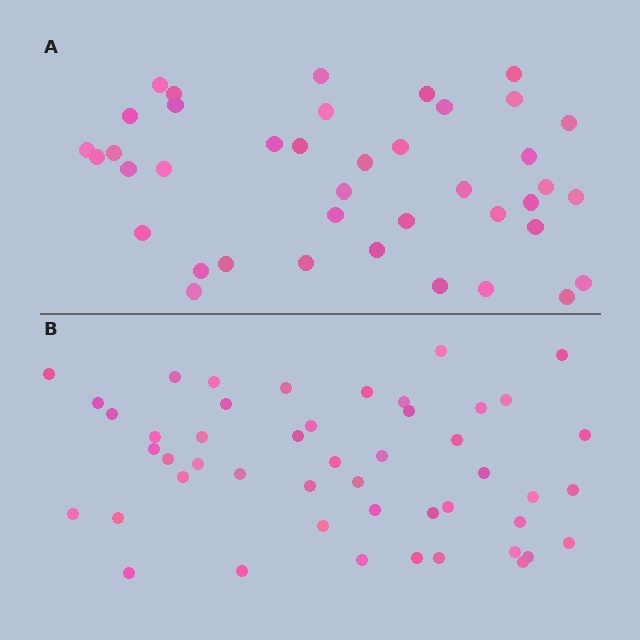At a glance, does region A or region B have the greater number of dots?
Region B (the bottom region) has more dots.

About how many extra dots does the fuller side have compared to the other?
Region B has roughly 8 or so more dots than region A.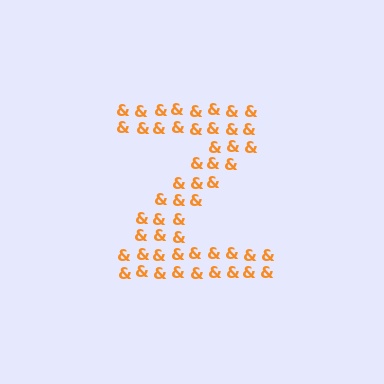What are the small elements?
The small elements are ampersands.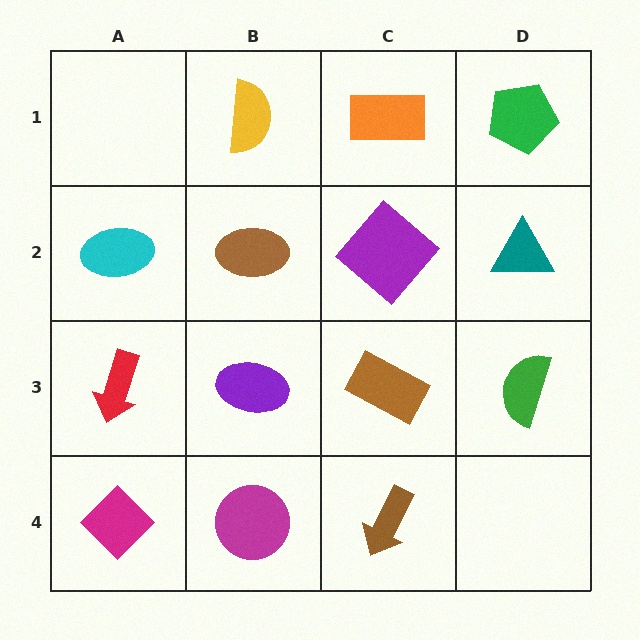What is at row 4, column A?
A magenta diamond.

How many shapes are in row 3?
4 shapes.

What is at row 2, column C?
A purple diamond.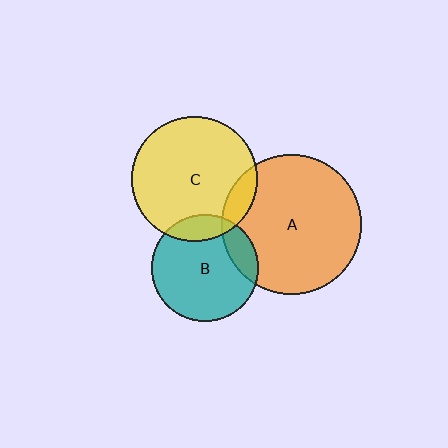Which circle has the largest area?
Circle A (orange).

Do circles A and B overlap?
Yes.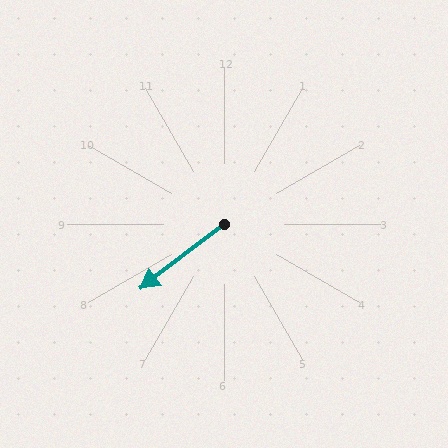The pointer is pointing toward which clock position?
Roughly 8 o'clock.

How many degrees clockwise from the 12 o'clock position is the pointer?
Approximately 233 degrees.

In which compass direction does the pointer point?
Southwest.